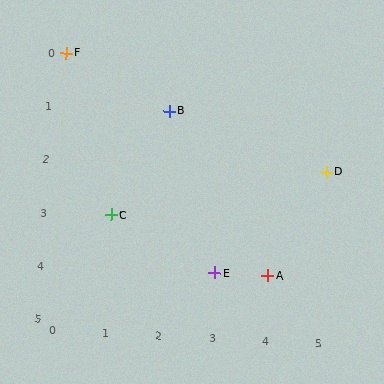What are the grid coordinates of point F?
Point F is at grid coordinates (0, 0).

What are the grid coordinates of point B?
Point B is at grid coordinates (2, 1).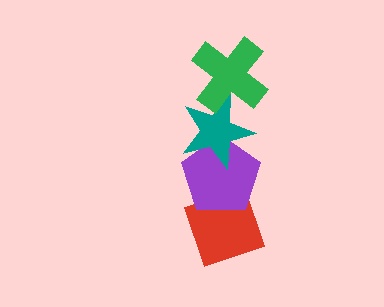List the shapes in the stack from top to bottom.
From top to bottom: the green cross, the teal star, the purple pentagon, the red diamond.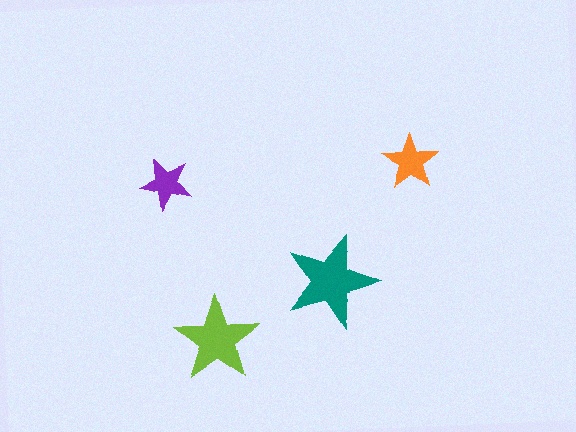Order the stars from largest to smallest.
the teal one, the lime one, the orange one, the purple one.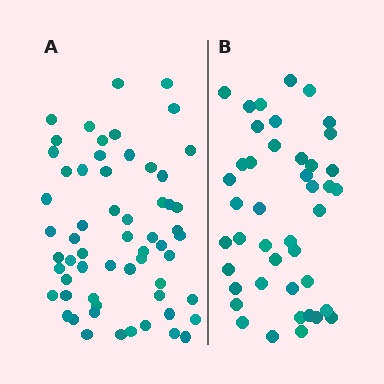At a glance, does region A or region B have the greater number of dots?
Region A (the left region) has more dots.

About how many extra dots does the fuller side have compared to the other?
Region A has approximately 15 more dots than region B.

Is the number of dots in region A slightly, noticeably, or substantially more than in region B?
Region A has noticeably more, but not dramatically so. The ratio is roughly 1.4 to 1.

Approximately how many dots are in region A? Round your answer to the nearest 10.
About 60 dots.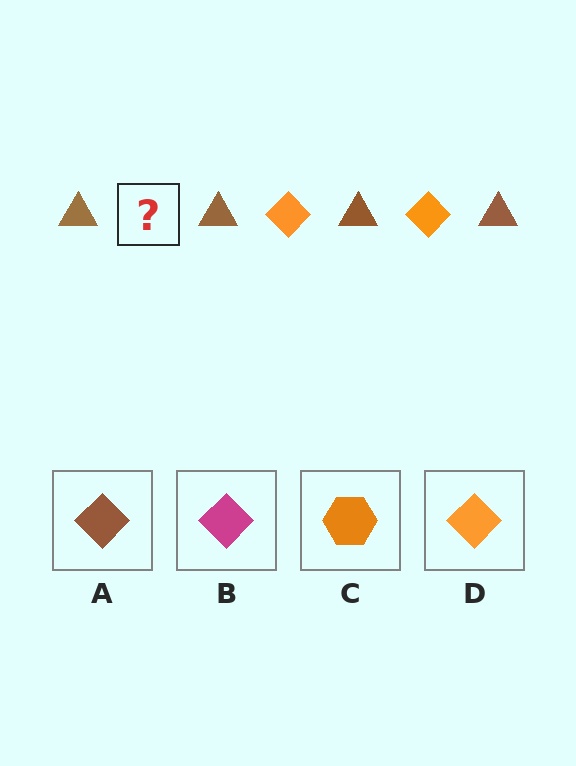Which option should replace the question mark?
Option D.